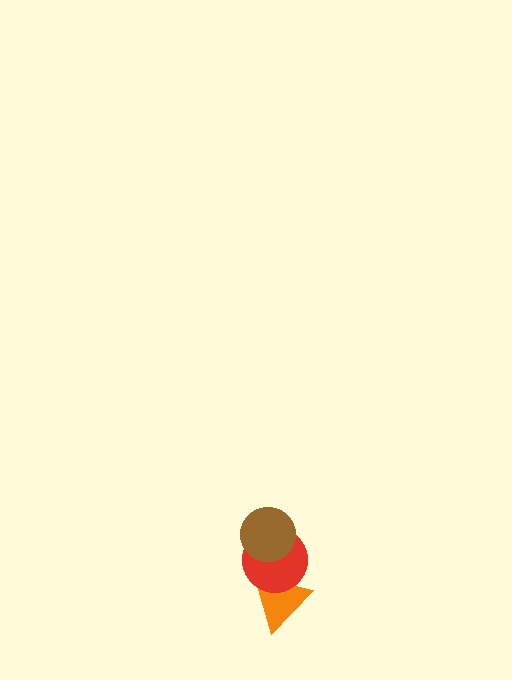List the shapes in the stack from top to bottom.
From top to bottom: the brown circle, the red circle, the orange triangle.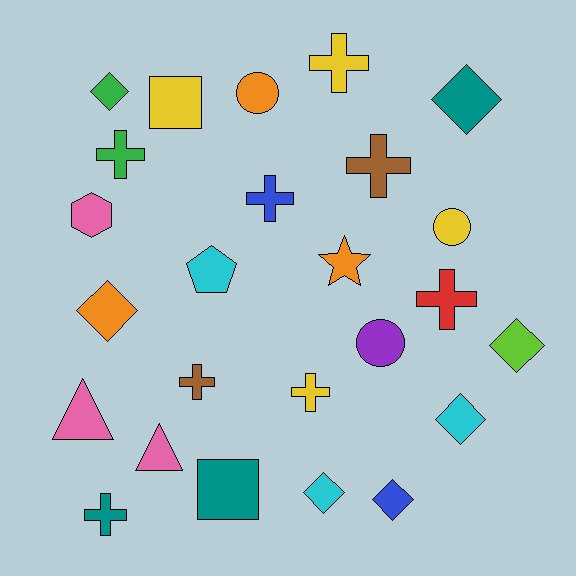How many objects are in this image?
There are 25 objects.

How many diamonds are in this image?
There are 7 diamonds.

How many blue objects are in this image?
There are 2 blue objects.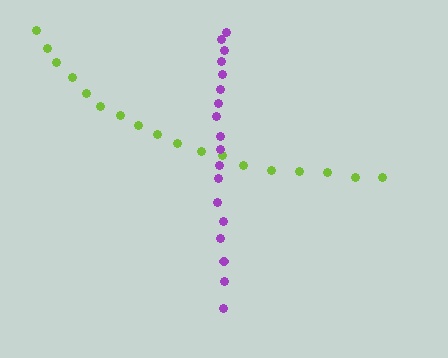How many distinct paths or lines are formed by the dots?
There are 2 distinct paths.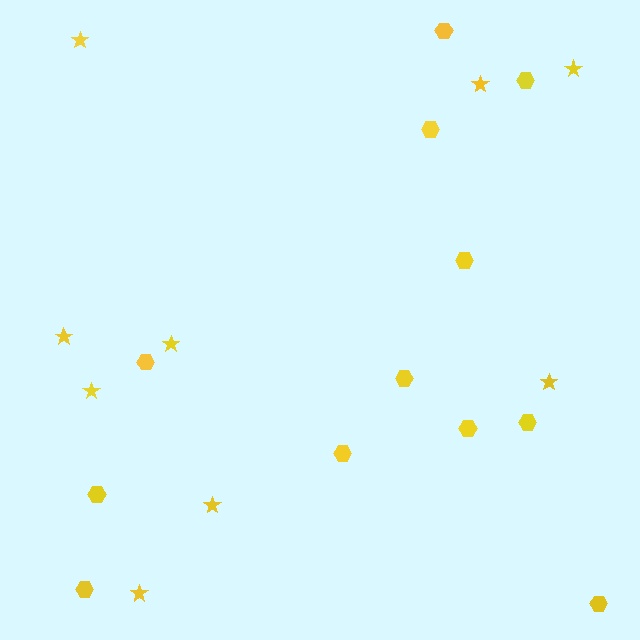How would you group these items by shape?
There are 2 groups: one group of stars (9) and one group of hexagons (12).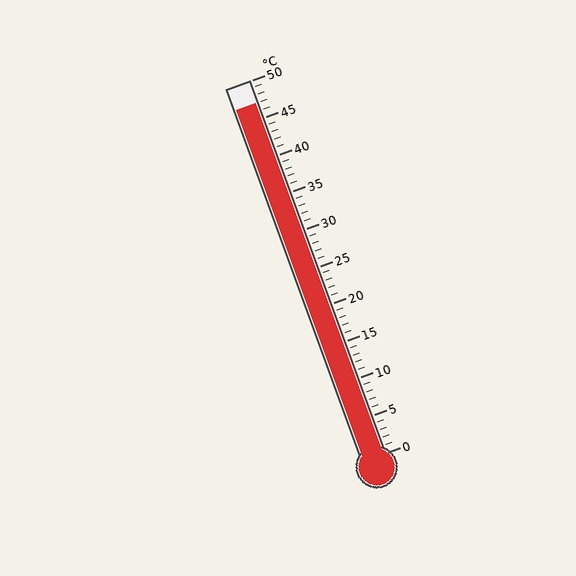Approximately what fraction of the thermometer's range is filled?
The thermometer is filled to approximately 95% of its range.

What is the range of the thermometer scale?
The thermometer scale ranges from 0°C to 50°C.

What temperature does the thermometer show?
The thermometer shows approximately 47°C.